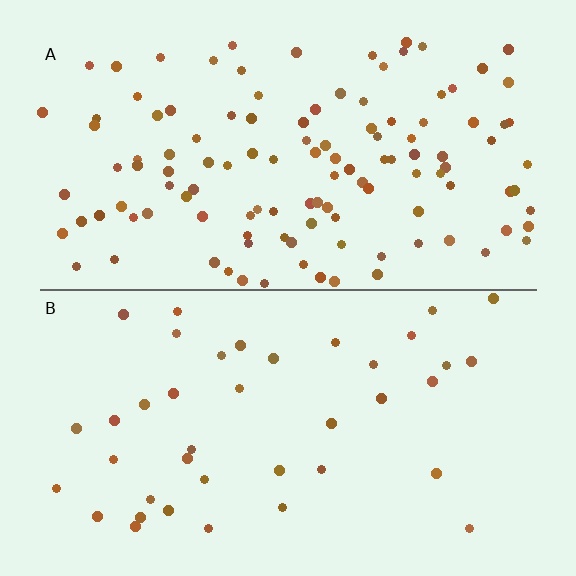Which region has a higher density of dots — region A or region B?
A (the top).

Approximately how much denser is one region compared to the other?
Approximately 3.0× — region A over region B.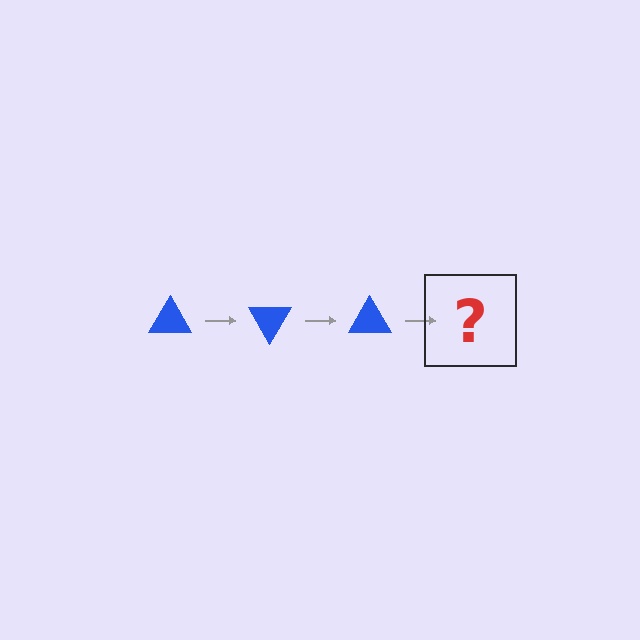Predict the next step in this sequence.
The next step is a blue triangle rotated 180 degrees.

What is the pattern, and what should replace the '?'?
The pattern is that the triangle rotates 60 degrees each step. The '?' should be a blue triangle rotated 180 degrees.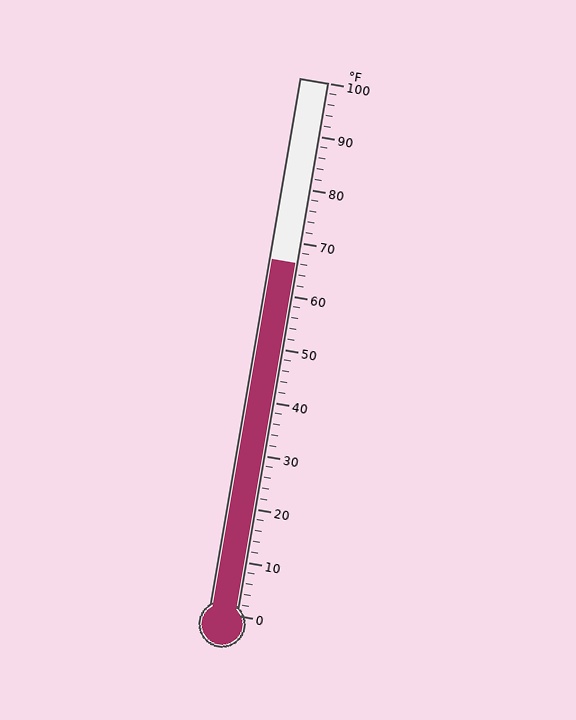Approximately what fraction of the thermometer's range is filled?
The thermometer is filled to approximately 65% of its range.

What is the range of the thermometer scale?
The thermometer scale ranges from 0°F to 100°F.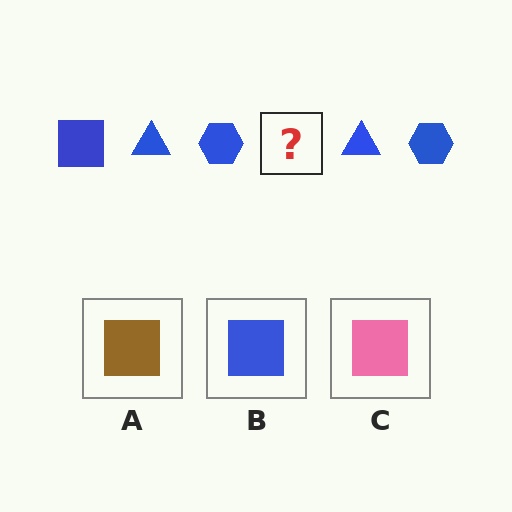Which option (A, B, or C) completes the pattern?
B.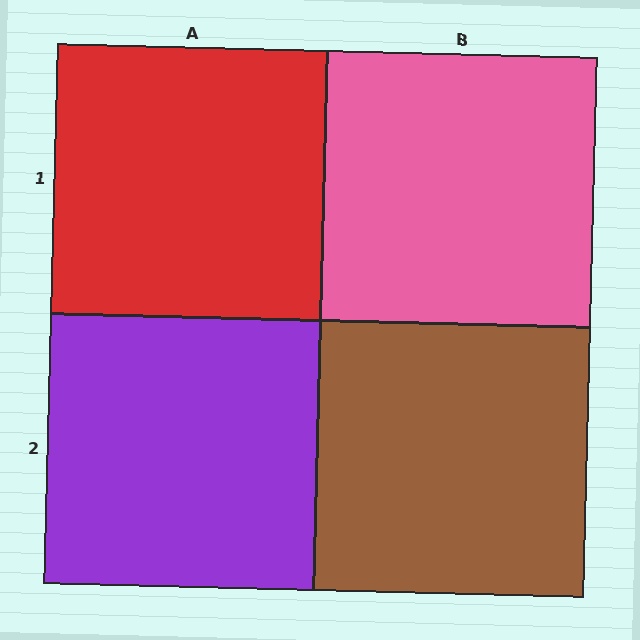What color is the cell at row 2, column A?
Purple.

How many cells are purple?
1 cell is purple.